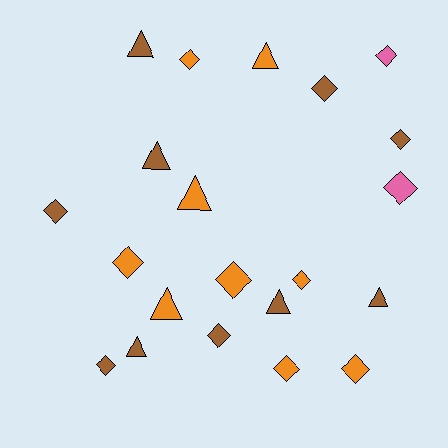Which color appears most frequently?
Brown, with 10 objects.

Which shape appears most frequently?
Diamond, with 13 objects.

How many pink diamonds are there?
There are 2 pink diamonds.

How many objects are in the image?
There are 21 objects.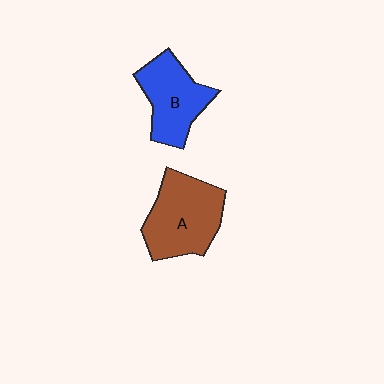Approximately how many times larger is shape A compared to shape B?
Approximately 1.2 times.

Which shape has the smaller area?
Shape B (blue).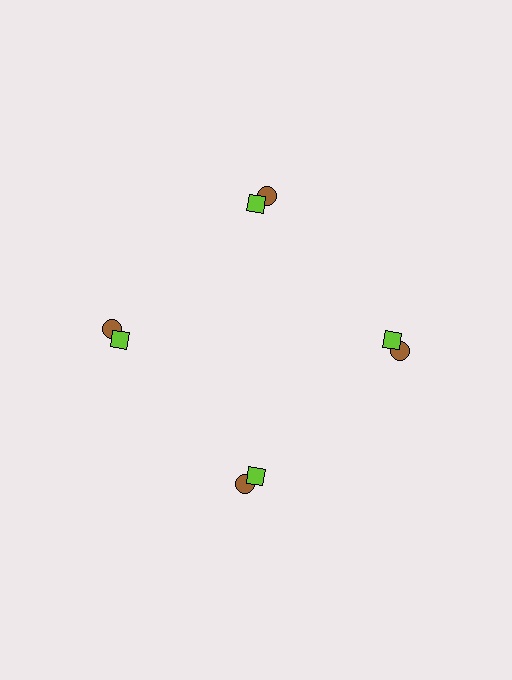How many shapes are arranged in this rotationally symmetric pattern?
There are 8 shapes, arranged in 4 groups of 2.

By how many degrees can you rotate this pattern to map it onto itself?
The pattern maps onto itself every 90 degrees of rotation.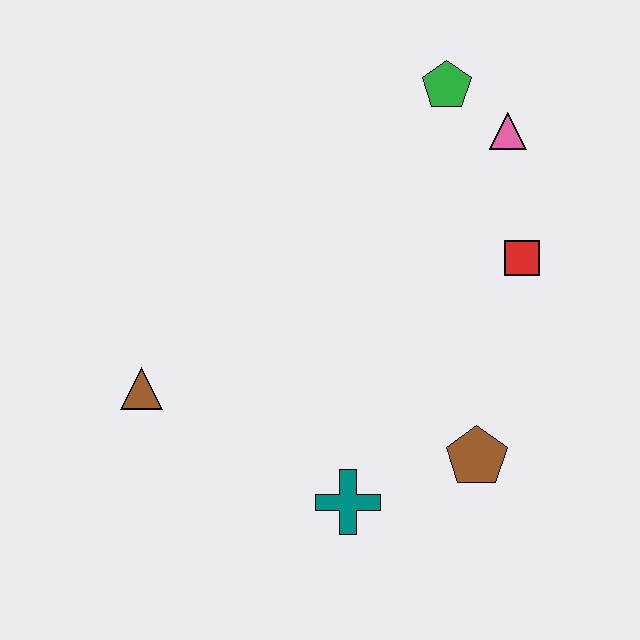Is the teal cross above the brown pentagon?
No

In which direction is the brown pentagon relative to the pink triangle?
The brown pentagon is below the pink triangle.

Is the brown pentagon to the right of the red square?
No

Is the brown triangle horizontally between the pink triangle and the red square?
No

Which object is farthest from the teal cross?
The green pentagon is farthest from the teal cross.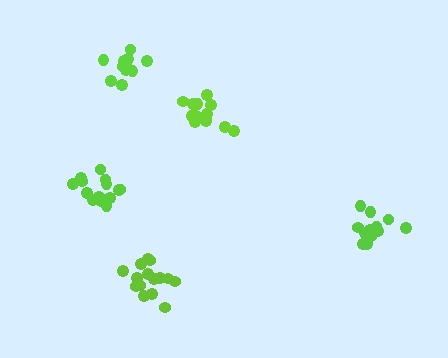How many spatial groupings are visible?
There are 5 spatial groupings.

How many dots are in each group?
Group 1: 15 dots, Group 2: 12 dots, Group 3: 15 dots, Group 4: 15 dots, Group 5: 15 dots (72 total).